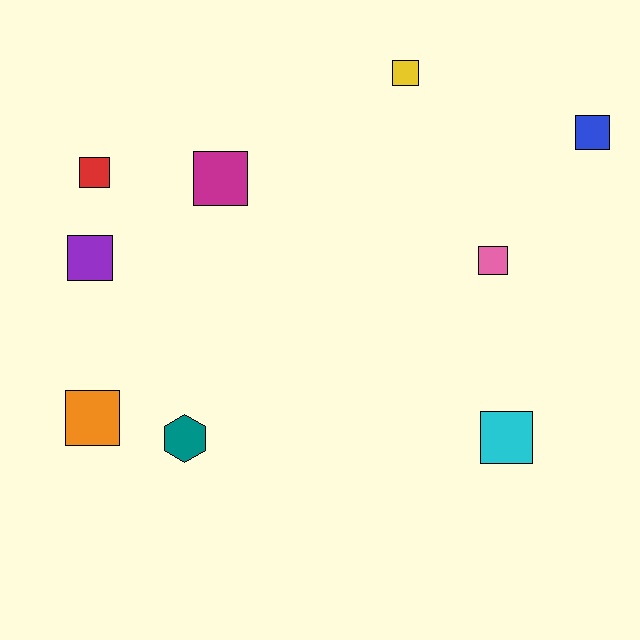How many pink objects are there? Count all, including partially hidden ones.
There is 1 pink object.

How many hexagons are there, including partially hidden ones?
There is 1 hexagon.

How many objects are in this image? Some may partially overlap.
There are 9 objects.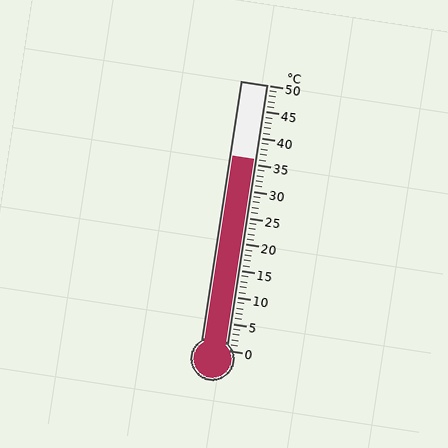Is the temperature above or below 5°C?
The temperature is above 5°C.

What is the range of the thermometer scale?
The thermometer scale ranges from 0°C to 50°C.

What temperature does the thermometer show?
The thermometer shows approximately 36°C.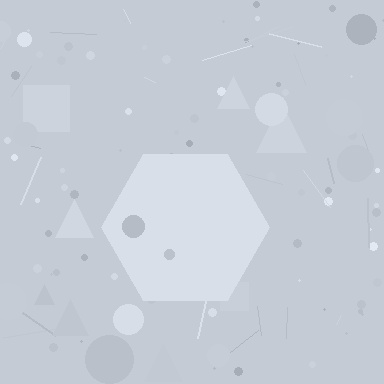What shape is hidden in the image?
A hexagon is hidden in the image.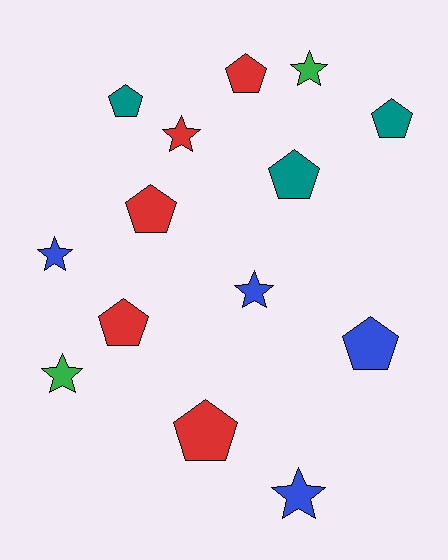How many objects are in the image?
There are 14 objects.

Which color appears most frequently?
Red, with 5 objects.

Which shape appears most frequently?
Pentagon, with 8 objects.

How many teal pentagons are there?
There are 3 teal pentagons.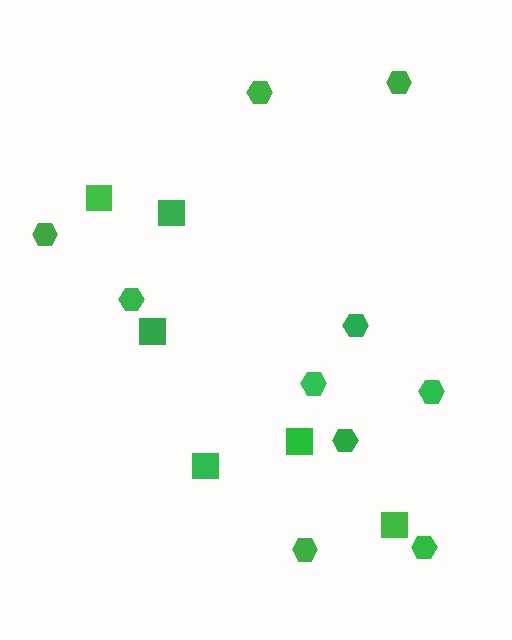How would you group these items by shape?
There are 2 groups: one group of hexagons (10) and one group of squares (6).